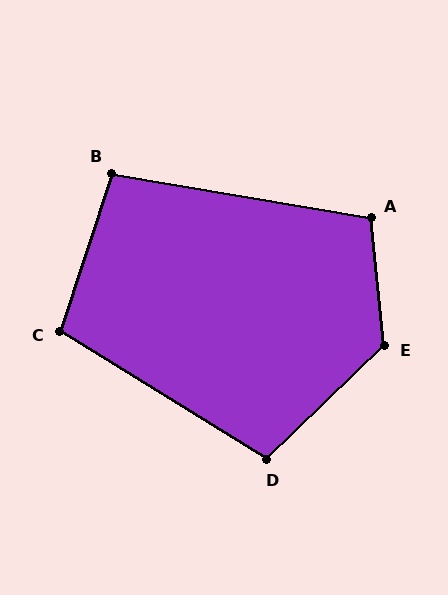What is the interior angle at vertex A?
Approximately 106 degrees (obtuse).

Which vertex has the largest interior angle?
E, at approximately 128 degrees.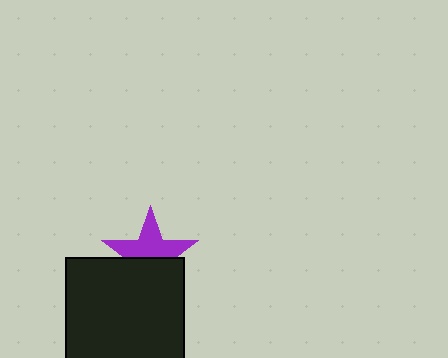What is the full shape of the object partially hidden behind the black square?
The partially hidden object is a purple star.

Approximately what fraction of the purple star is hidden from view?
Roughly 44% of the purple star is hidden behind the black square.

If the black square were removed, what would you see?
You would see the complete purple star.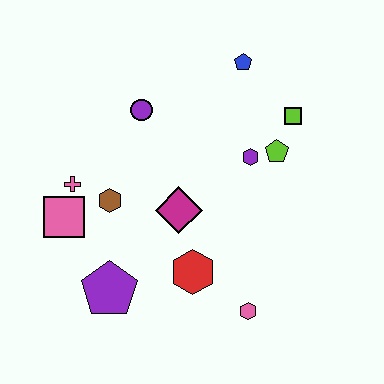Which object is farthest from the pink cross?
The lime square is farthest from the pink cross.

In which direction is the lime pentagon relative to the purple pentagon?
The lime pentagon is to the right of the purple pentagon.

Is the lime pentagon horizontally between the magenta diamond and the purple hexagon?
No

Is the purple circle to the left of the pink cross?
No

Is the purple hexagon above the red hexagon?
Yes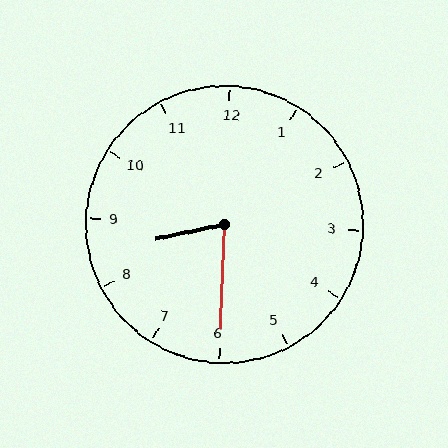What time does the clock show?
8:30.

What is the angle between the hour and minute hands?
Approximately 75 degrees.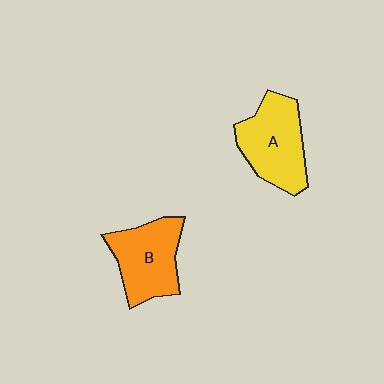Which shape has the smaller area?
Shape B (orange).